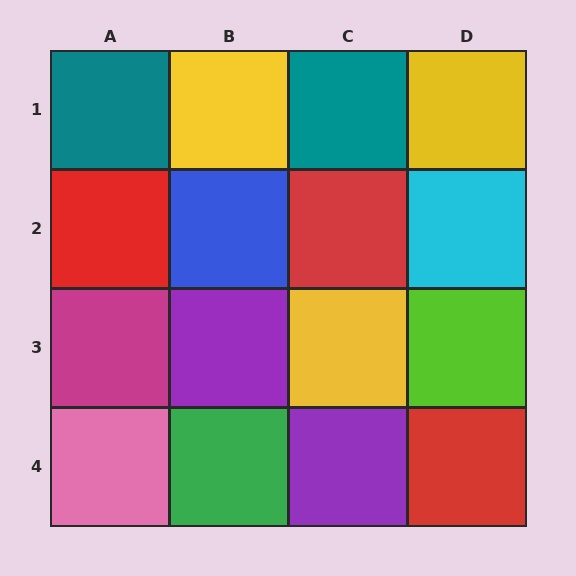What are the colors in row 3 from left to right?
Magenta, purple, yellow, lime.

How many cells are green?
1 cell is green.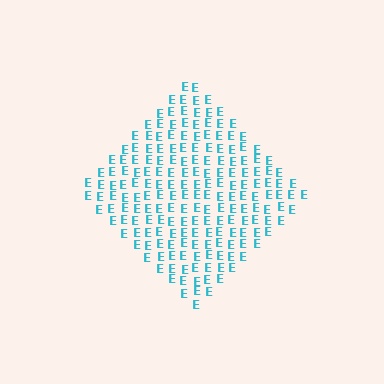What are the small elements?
The small elements are letter E's.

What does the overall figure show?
The overall figure shows a diamond.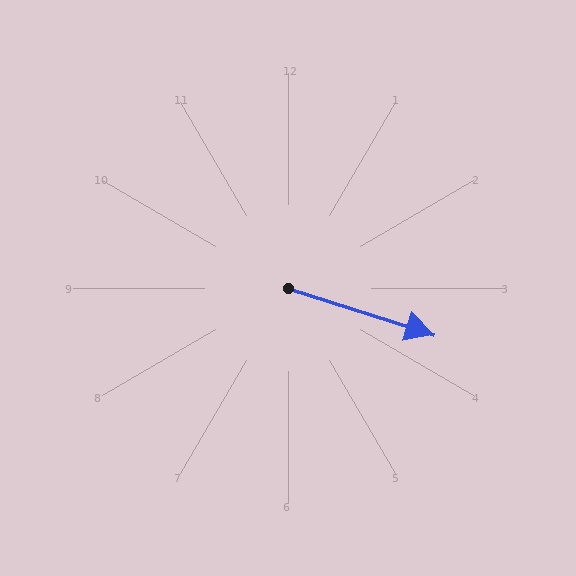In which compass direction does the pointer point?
East.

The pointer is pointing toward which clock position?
Roughly 4 o'clock.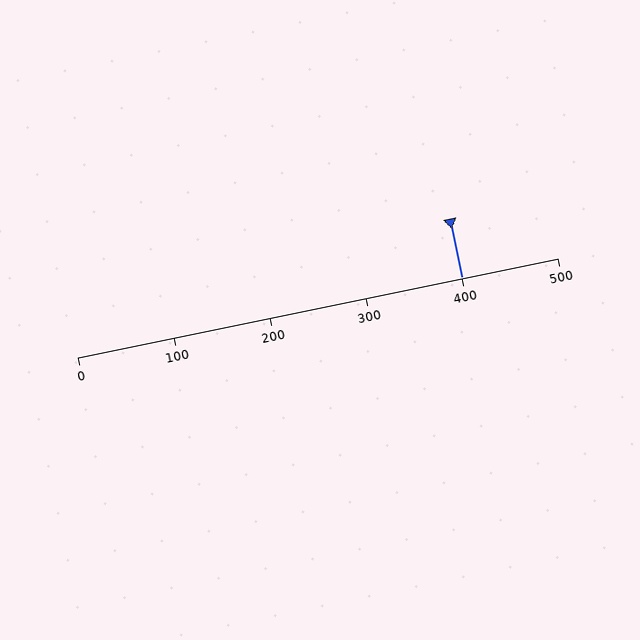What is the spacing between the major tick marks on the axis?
The major ticks are spaced 100 apart.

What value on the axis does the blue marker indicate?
The marker indicates approximately 400.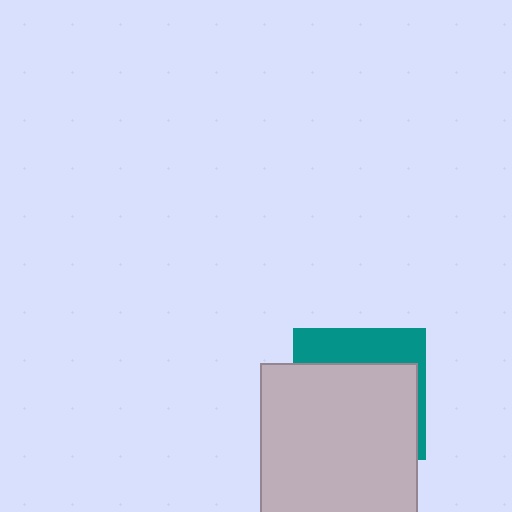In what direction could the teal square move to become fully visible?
The teal square could move up. That would shift it out from behind the light gray square entirely.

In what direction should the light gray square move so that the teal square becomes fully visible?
The light gray square should move down. That is the shortest direction to clear the overlap and leave the teal square fully visible.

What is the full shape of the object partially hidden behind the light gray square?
The partially hidden object is a teal square.